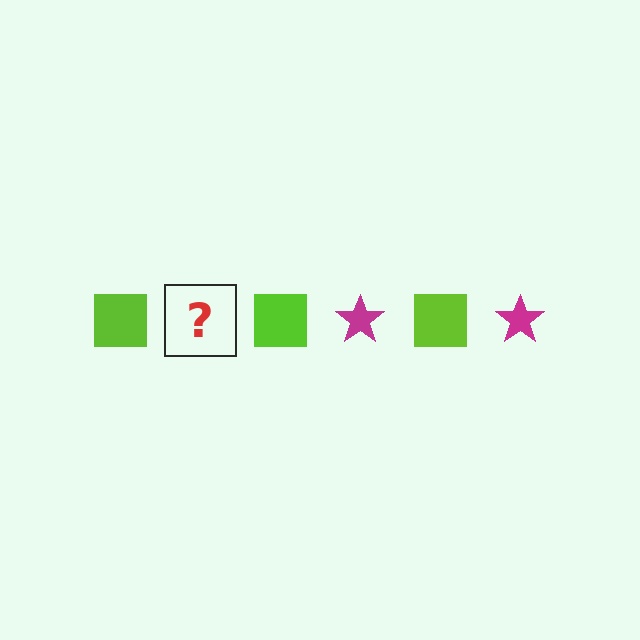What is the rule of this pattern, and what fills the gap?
The rule is that the pattern alternates between lime square and magenta star. The gap should be filled with a magenta star.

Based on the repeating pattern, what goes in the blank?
The blank should be a magenta star.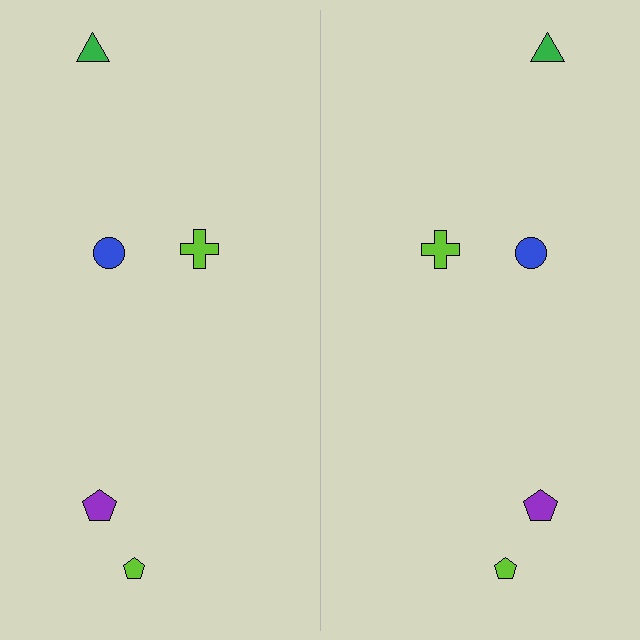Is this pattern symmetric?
Yes, this pattern has bilateral (reflection) symmetry.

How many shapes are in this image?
There are 10 shapes in this image.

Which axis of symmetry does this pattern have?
The pattern has a vertical axis of symmetry running through the center of the image.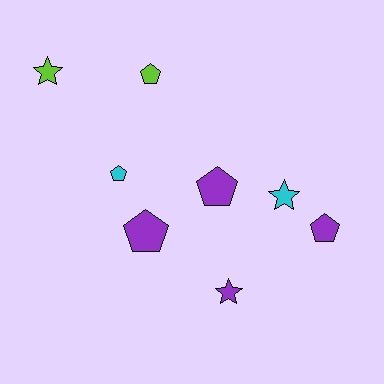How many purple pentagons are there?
There are 3 purple pentagons.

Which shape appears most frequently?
Pentagon, with 5 objects.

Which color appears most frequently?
Purple, with 4 objects.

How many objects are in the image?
There are 8 objects.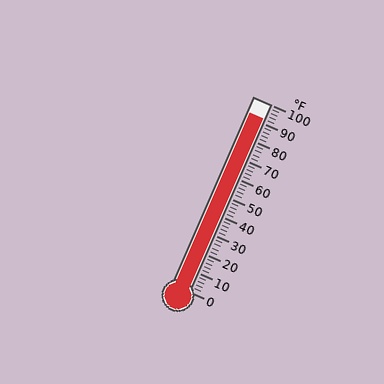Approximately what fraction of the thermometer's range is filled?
The thermometer is filled to approximately 90% of its range.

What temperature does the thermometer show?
The thermometer shows approximately 92°F.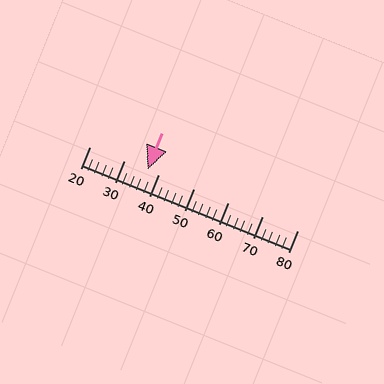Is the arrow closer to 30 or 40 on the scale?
The arrow is closer to 40.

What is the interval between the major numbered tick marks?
The major tick marks are spaced 10 units apart.